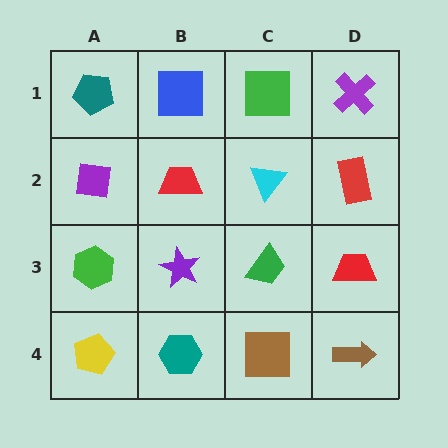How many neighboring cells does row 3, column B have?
4.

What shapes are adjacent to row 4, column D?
A red trapezoid (row 3, column D), a brown square (row 4, column C).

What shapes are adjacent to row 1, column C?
A cyan triangle (row 2, column C), a blue square (row 1, column B), a purple cross (row 1, column D).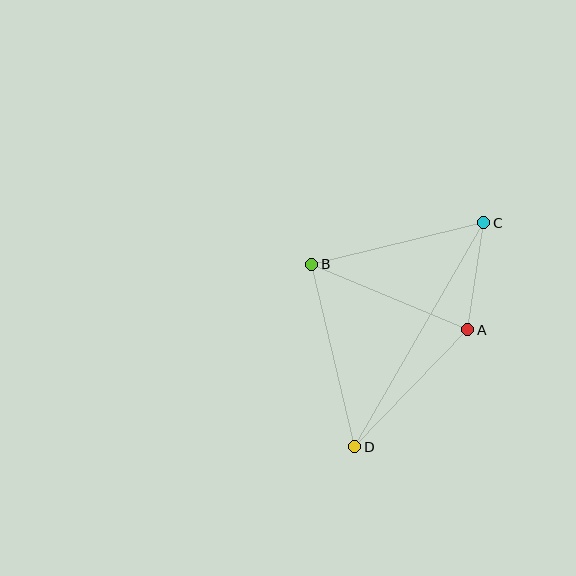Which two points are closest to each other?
Points A and C are closest to each other.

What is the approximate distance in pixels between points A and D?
The distance between A and D is approximately 163 pixels.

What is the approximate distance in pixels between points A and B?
The distance between A and B is approximately 169 pixels.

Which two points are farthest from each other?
Points C and D are farthest from each other.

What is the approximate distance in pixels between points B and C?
The distance between B and C is approximately 177 pixels.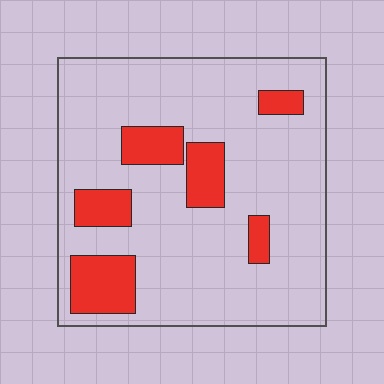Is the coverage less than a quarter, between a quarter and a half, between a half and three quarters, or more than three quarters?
Less than a quarter.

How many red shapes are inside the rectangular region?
6.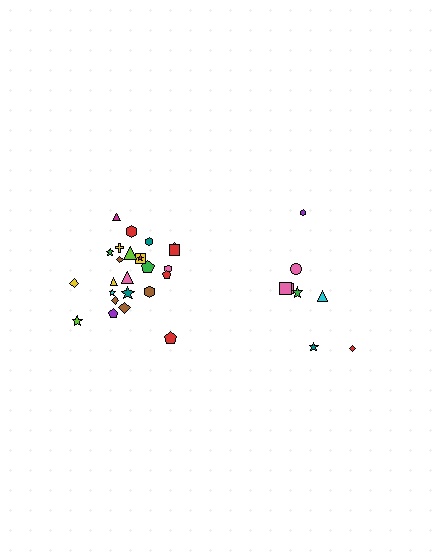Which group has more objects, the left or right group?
The left group.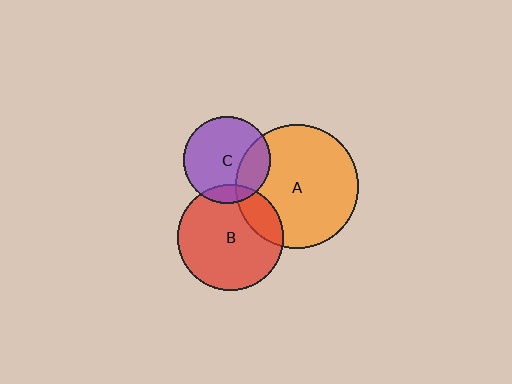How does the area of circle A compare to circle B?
Approximately 1.4 times.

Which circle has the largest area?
Circle A (orange).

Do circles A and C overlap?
Yes.